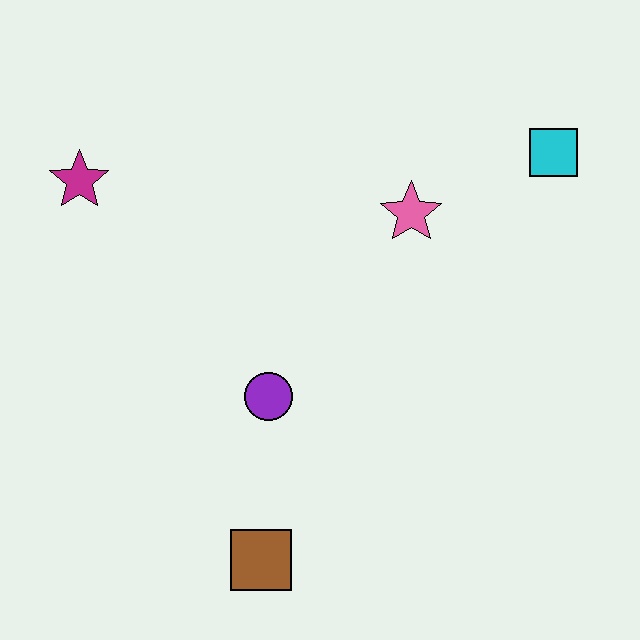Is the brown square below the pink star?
Yes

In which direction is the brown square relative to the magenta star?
The brown square is below the magenta star.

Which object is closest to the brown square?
The purple circle is closest to the brown square.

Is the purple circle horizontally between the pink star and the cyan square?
No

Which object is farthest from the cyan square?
The brown square is farthest from the cyan square.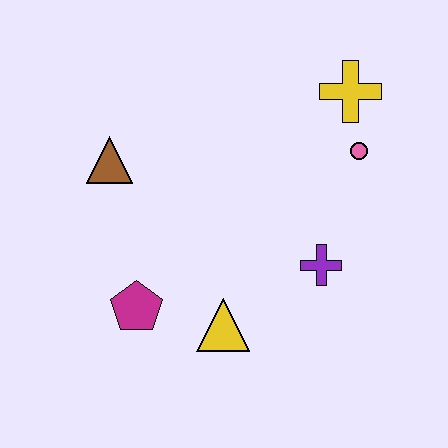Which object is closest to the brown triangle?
The magenta pentagon is closest to the brown triangle.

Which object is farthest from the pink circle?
The magenta pentagon is farthest from the pink circle.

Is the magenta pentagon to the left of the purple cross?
Yes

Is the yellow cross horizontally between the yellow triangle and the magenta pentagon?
No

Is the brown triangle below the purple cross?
No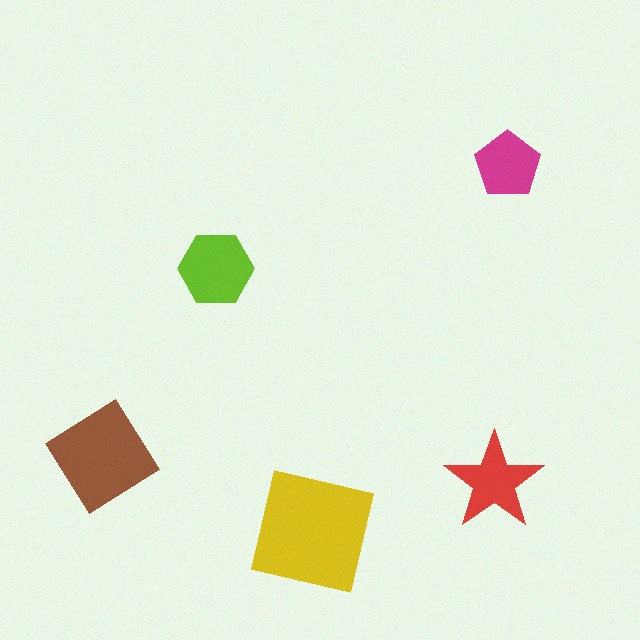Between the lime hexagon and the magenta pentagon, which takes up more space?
The lime hexagon.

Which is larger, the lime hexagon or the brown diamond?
The brown diamond.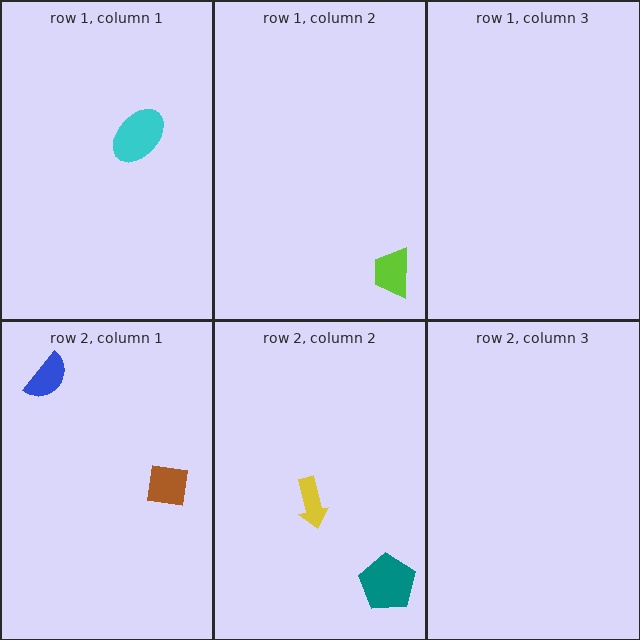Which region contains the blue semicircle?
The row 2, column 1 region.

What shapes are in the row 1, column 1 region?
The cyan ellipse.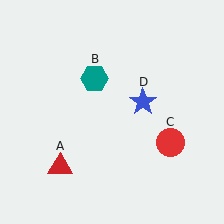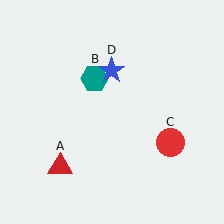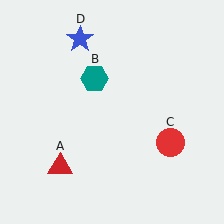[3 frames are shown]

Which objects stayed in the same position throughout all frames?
Red triangle (object A) and teal hexagon (object B) and red circle (object C) remained stationary.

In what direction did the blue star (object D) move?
The blue star (object D) moved up and to the left.